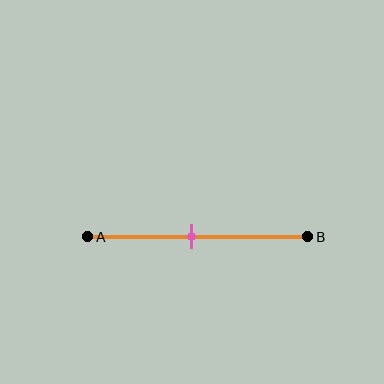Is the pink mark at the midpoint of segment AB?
Yes, the mark is approximately at the midpoint.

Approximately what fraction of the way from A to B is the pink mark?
The pink mark is approximately 50% of the way from A to B.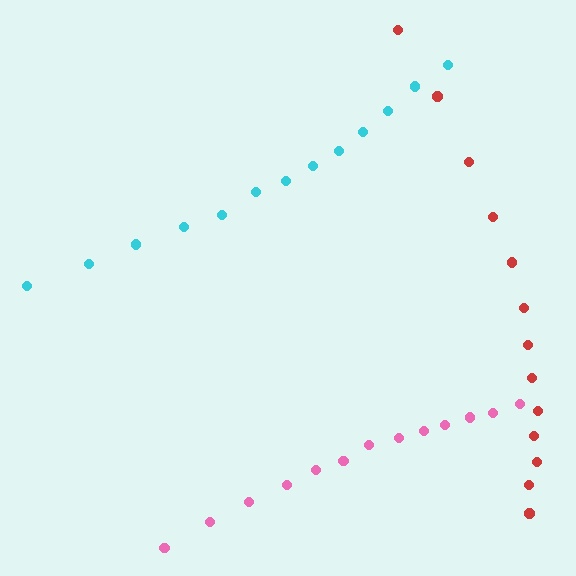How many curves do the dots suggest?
There are 3 distinct paths.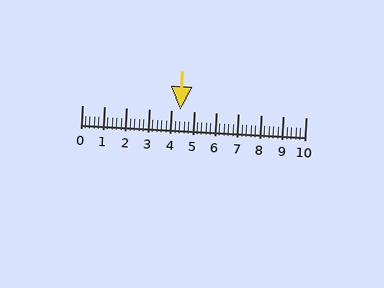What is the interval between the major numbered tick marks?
The major tick marks are spaced 1 units apart.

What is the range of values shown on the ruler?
The ruler shows values from 0 to 10.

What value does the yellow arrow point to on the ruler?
The yellow arrow points to approximately 4.4.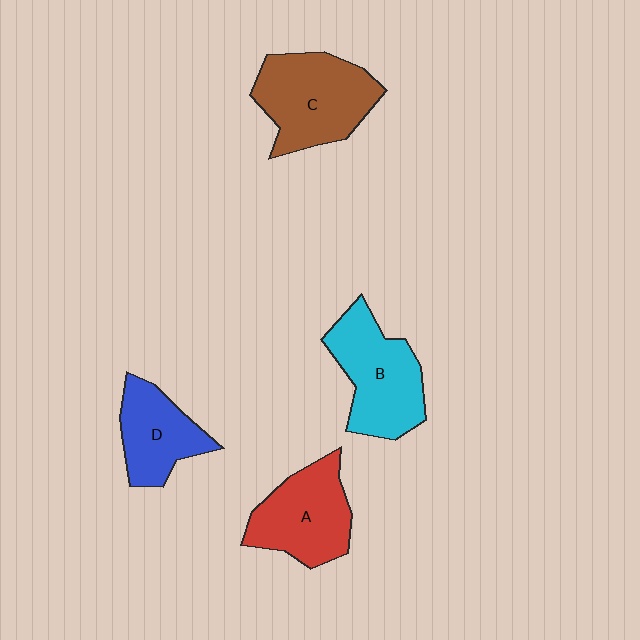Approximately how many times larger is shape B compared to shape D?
Approximately 1.3 times.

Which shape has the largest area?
Shape C (brown).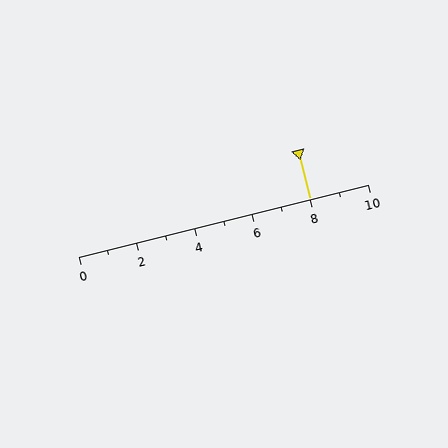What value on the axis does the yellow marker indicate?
The marker indicates approximately 8.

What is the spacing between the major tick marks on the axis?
The major ticks are spaced 2 apart.